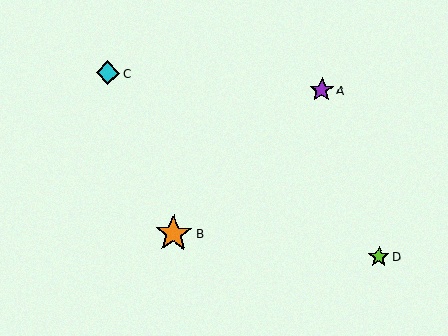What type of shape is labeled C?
Shape C is a cyan diamond.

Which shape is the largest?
The orange star (labeled B) is the largest.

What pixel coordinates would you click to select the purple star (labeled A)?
Click at (322, 90) to select the purple star A.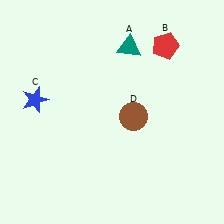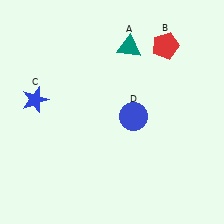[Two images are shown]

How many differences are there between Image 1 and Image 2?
There is 1 difference between the two images.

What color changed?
The circle (D) changed from brown in Image 1 to blue in Image 2.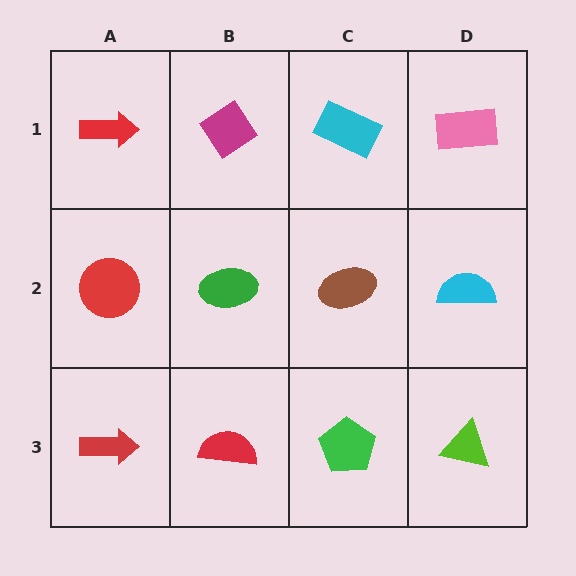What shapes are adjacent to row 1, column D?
A cyan semicircle (row 2, column D), a cyan rectangle (row 1, column C).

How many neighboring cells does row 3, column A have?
2.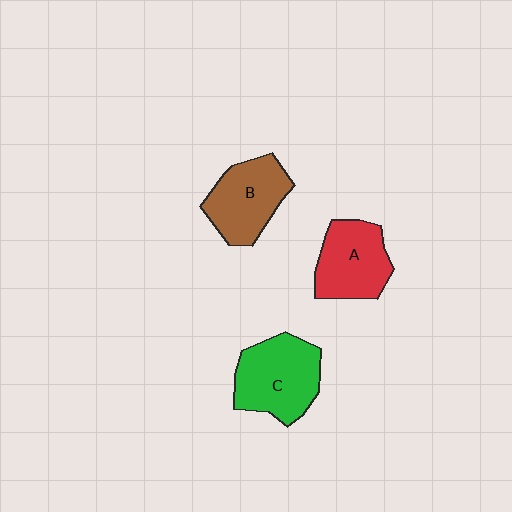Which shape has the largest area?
Shape C (green).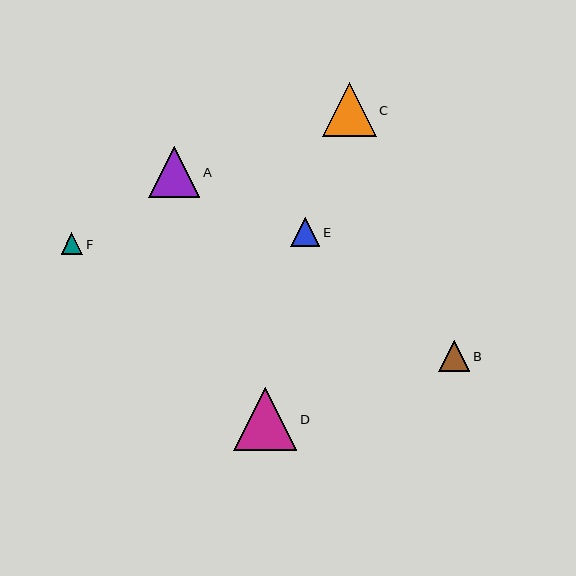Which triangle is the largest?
Triangle D is the largest with a size of approximately 63 pixels.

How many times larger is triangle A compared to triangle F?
Triangle A is approximately 2.4 times the size of triangle F.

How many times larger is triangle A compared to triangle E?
Triangle A is approximately 1.7 times the size of triangle E.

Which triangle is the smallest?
Triangle F is the smallest with a size of approximately 21 pixels.